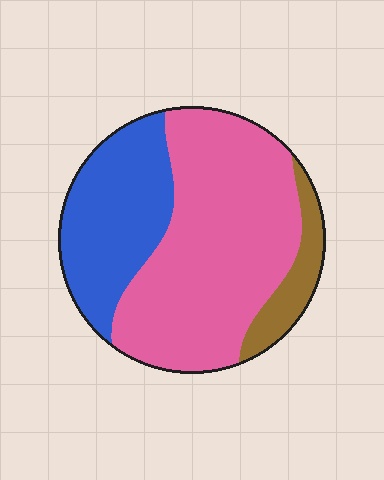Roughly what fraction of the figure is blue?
Blue covers 30% of the figure.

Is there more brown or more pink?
Pink.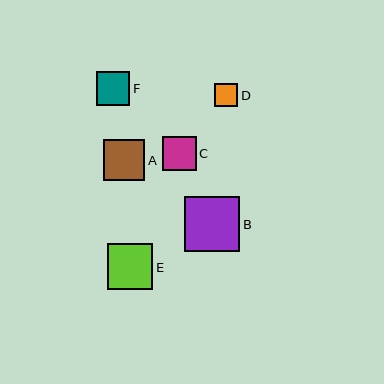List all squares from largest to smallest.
From largest to smallest: B, E, A, C, F, D.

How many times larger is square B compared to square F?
Square B is approximately 1.7 times the size of square F.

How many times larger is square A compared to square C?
Square A is approximately 1.2 times the size of square C.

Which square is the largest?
Square B is the largest with a size of approximately 56 pixels.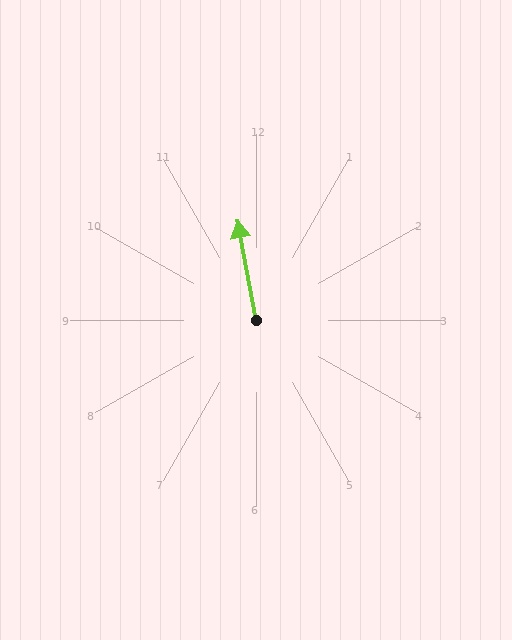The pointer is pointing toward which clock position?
Roughly 12 o'clock.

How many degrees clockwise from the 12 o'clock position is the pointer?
Approximately 350 degrees.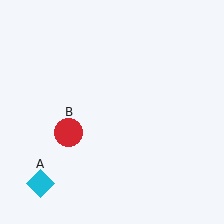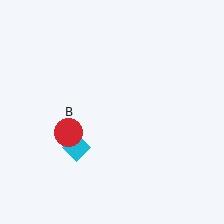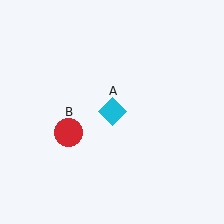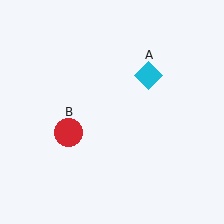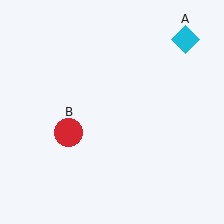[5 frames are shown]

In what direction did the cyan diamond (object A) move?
The cyan diamond (object A) moved up and to the right.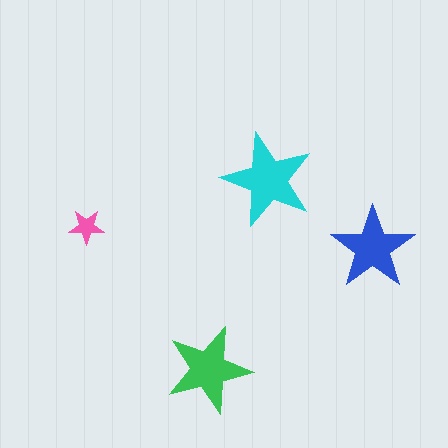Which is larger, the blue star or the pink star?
The blue one.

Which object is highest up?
The cyan star is topmost.